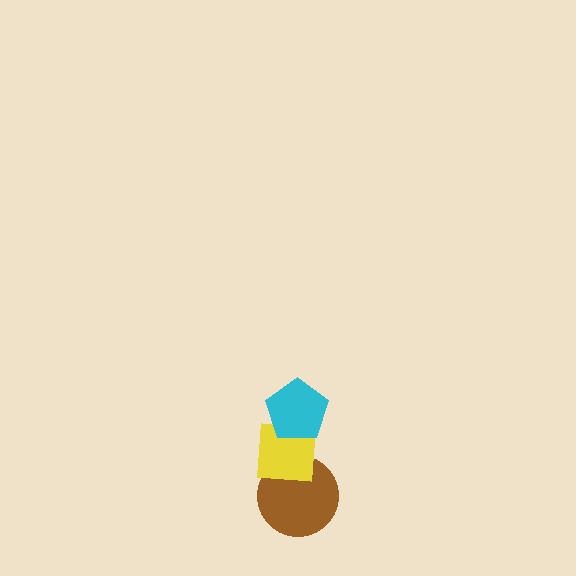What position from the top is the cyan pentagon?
The cyan pentagon is 1st from the top.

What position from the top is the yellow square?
The yellow square is 2nd from the top.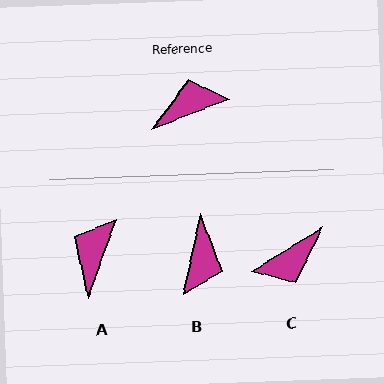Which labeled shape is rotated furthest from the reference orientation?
C, about 170 degrees away.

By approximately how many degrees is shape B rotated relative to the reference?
Approximately 124 degrees clockwise.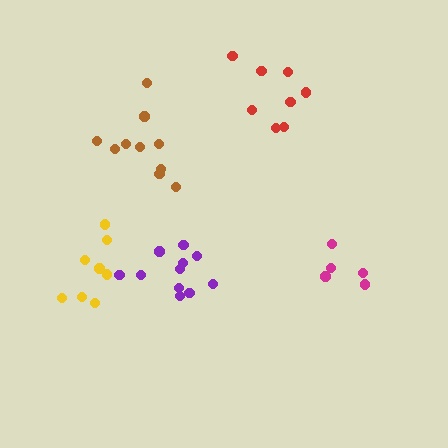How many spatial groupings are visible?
There are 5 spatial groupings.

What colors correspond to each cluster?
The clusters are colored: yellow, red, brown, magenta, purple.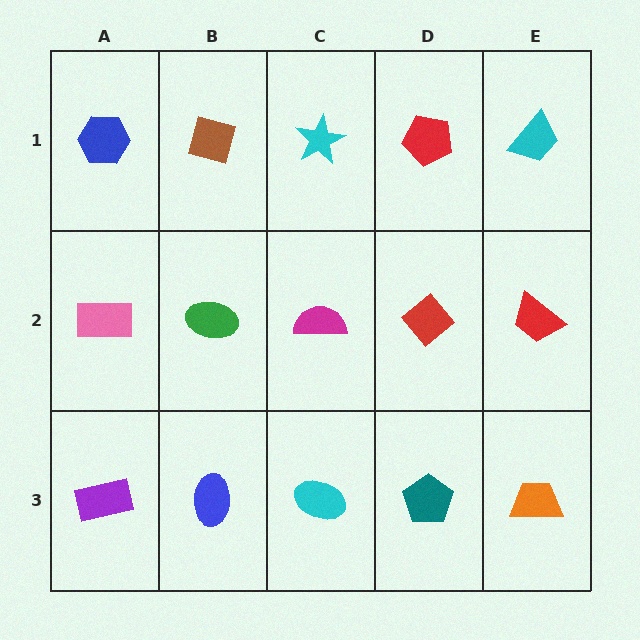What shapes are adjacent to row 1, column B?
A green ellipse (row 2, column B), a blue hexagon (row 1, column A), a cyan star (row 1, column C).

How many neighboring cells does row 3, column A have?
2.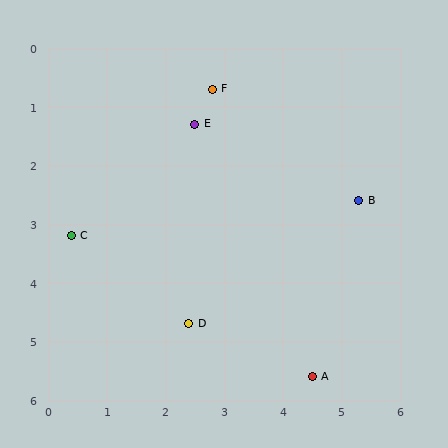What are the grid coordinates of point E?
Point E is at approximately (2.5, 1.3).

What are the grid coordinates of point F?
Point F is at approximately (2.8, 0.7).